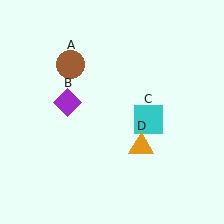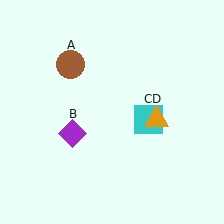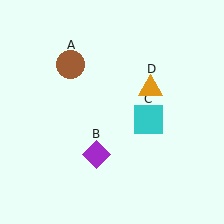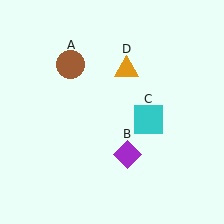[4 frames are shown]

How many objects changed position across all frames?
2 objects changed position: purple diamond (object B), orange triangle (object D).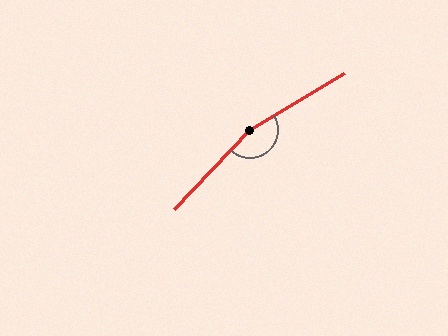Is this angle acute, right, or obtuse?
It is obtuse.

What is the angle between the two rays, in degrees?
Approximately 164 degrees.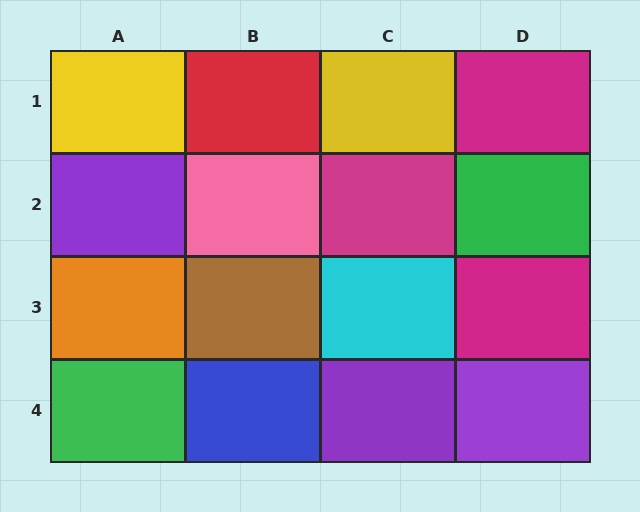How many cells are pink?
1 cell is pink.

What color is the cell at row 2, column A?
Purple.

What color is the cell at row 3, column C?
Cyan.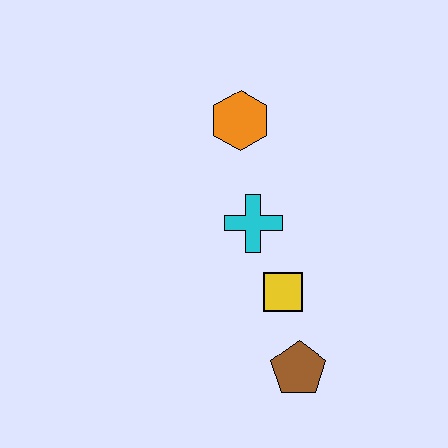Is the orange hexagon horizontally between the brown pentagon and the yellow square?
No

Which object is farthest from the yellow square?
The orange hexagon is farthest from the yellow square.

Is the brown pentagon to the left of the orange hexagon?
No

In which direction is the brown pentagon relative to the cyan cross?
The brown pentagon is below the cyan cross.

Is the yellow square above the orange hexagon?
No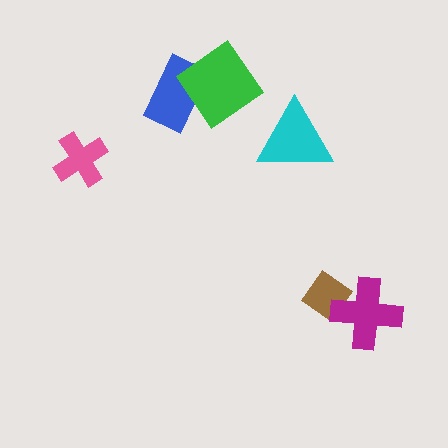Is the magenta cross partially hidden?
No, no other shape covers it.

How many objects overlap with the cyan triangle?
0 objects overlap with the cyan triangle.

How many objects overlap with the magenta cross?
1 object overlaps with the magenta cross.